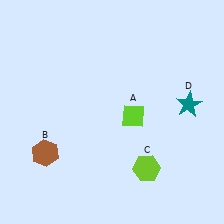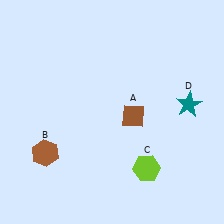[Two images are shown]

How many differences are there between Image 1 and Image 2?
There is 1 difference between the two images.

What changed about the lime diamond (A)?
In Image 1, A is lime. In Image 2, it changed to brown.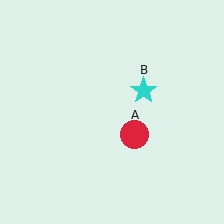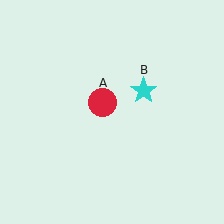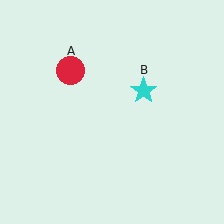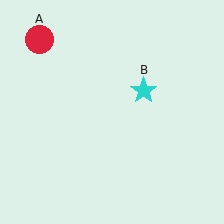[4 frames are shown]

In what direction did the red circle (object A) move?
The red circle (object A) moved up and to the left.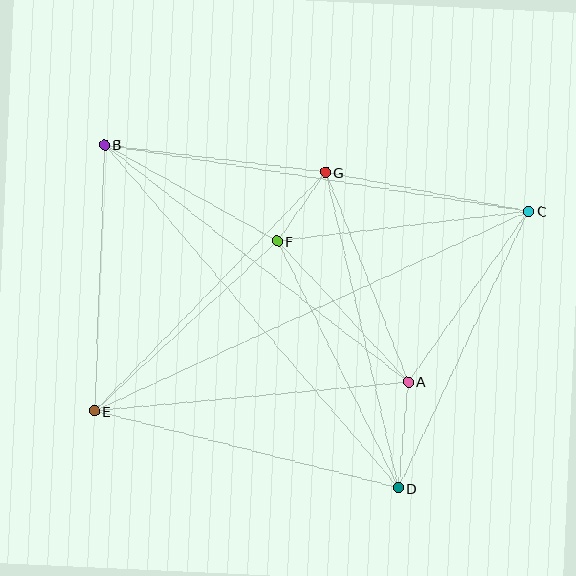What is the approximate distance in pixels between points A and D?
The distance between A and D is approximately 107 pixels.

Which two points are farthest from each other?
Points C and E are farthest from each other.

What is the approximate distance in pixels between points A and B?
The distance between A and B is approximately 385 pixels.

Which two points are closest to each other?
Points F and G are closest to each other.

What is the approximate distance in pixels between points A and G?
The distance between A and G is approximately 225 pixels.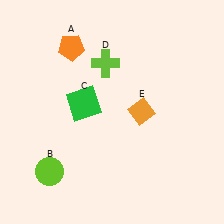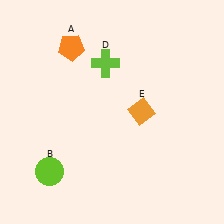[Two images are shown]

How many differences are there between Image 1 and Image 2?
There is 1 difference between the two images.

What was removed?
The green square (C) was removed in Image 2.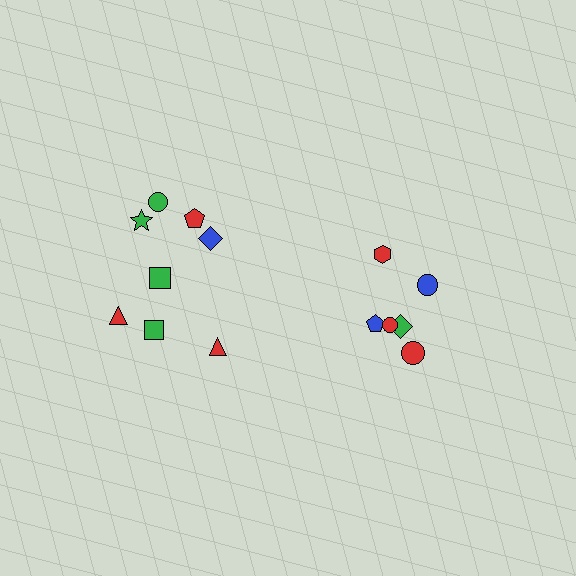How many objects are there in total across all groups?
There are 14 objects.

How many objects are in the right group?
There are 6 objects.